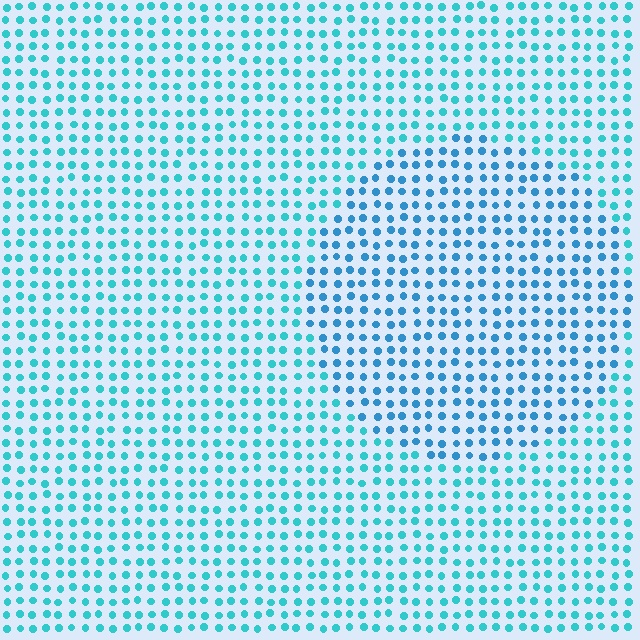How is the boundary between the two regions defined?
The boundary is defined purely by a slight shift in hue (about 22 degrees). Spacing, size, and orientation are identical on both sides.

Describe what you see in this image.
The image is filled with small cyan elements in a uniform arrangement. A circle-shaped region is visible where the elements are tinted to a slightly different hue, forming a subtle color boundary.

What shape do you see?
I see a circle.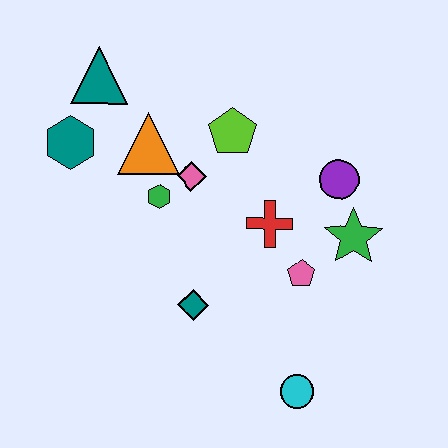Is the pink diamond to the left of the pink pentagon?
Yes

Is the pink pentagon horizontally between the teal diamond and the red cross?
No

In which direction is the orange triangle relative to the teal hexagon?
The orange triangle is to the right of the teal hexagon.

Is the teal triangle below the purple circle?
No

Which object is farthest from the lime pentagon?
The cyan circle is farthest from the lime pentagon.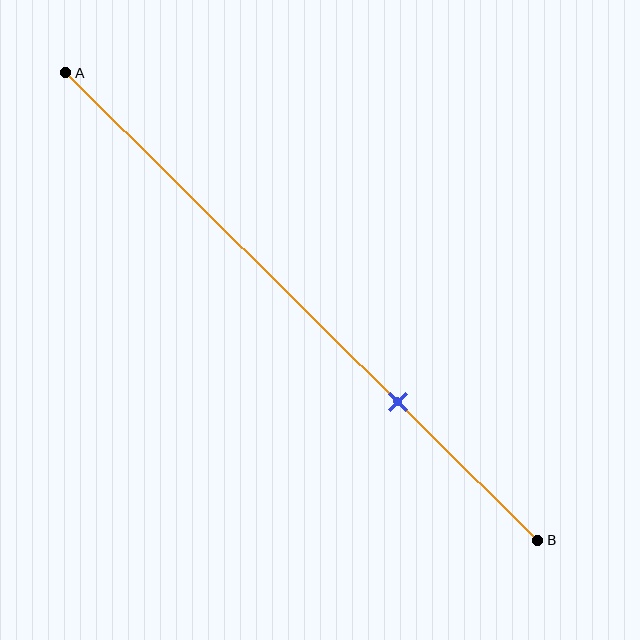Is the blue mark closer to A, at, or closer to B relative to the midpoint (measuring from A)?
The blue mark is closer to point B than the midpoint of segment AB.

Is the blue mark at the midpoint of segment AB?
No, the mark is at about 70% from A, not at the 50% midpoint.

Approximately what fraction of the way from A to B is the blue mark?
The blue mark is approximately 70% of the way from A to B.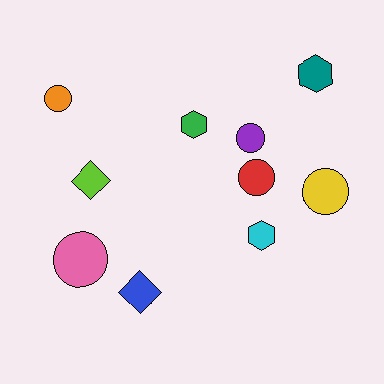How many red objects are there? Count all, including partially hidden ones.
There is 1 red object.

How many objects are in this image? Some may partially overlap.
There are 10 objects.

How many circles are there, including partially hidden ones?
There are 5 circles.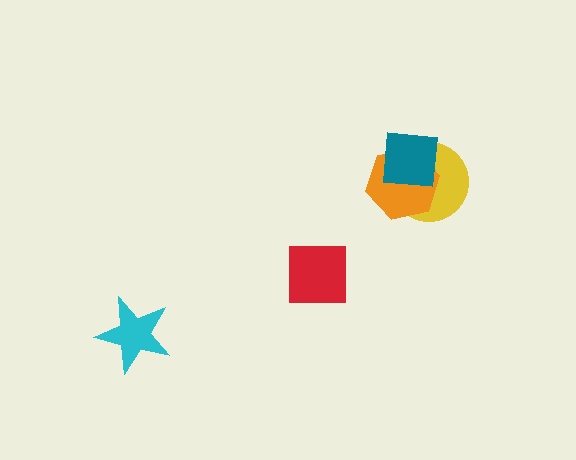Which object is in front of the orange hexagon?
The teal square is in front of the orange hexagon.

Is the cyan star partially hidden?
No, no other shape covers it.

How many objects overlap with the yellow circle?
2 objects overlap with the yellow circle.